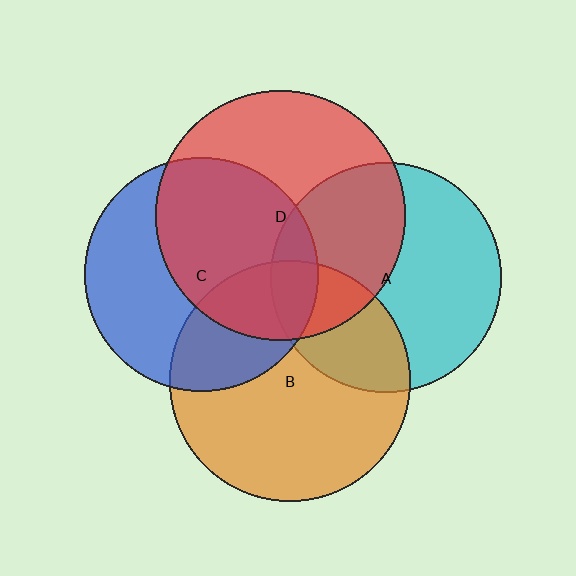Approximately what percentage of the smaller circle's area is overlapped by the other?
Approximately 40%.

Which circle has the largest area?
Circle D (red).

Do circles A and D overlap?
Yes.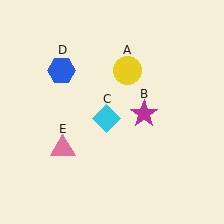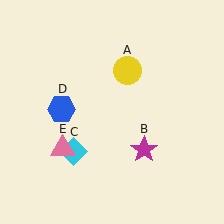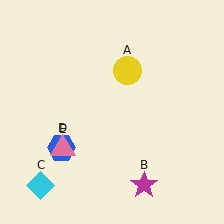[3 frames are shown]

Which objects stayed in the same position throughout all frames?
Yellow circle (object A) and pink triangle (object E) remained stationary.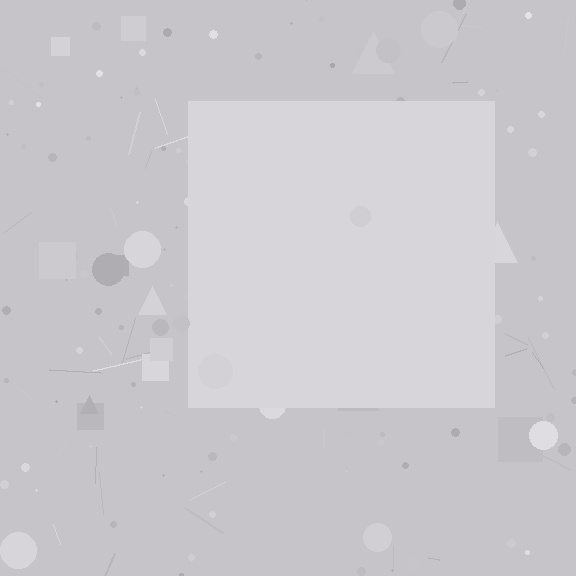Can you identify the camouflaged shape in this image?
The camouflaged shape is a square.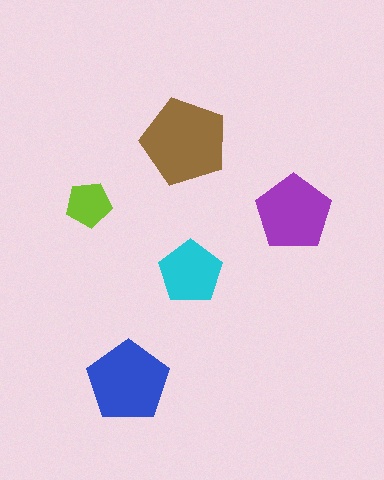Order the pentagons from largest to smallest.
the brown one, the blue one, the purple one, the cyan one, the lime one.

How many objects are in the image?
There are 5 objects in the image.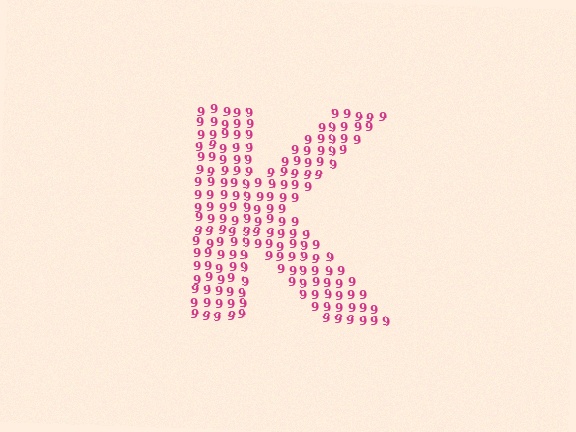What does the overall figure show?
The overall figure shows the letter K.